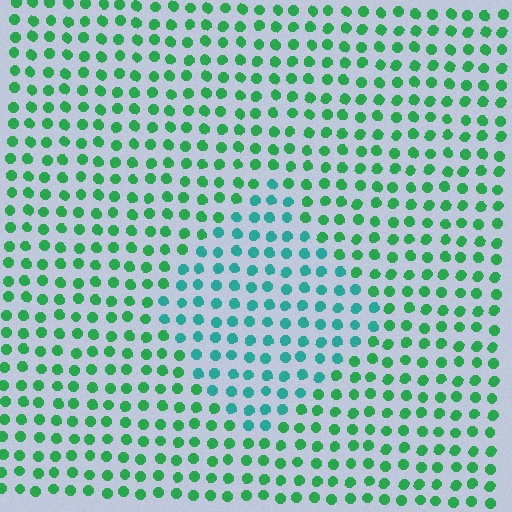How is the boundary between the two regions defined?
The boundary is defined purely by a slight shift in hue (about 36 degrees). Spacing, size, and orientation are identical on both sides.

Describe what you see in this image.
The image is filled with small green elements in a uniform arrangement. A diamond-shaped region is visible where the elements are tinted to a slightly different hue, forming a subtle color boundary.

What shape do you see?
I see a diamond.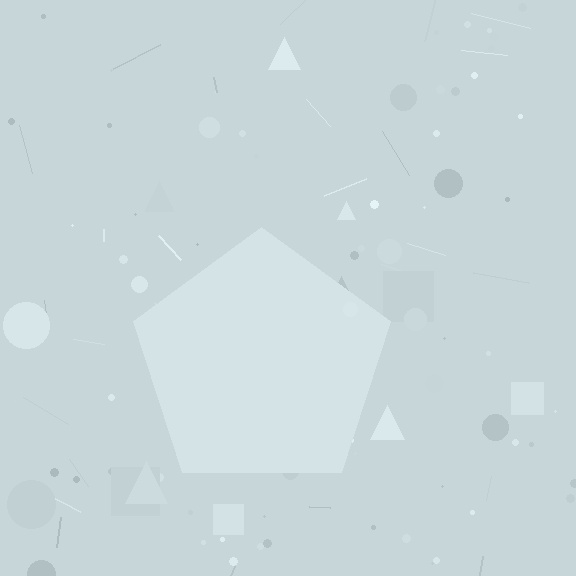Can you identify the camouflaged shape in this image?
The camouflaged shape is a pentagon.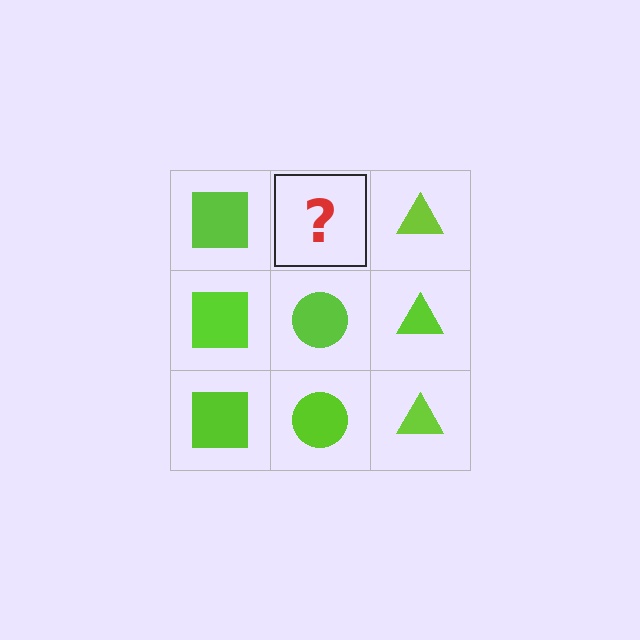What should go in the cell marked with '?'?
The missing cell should contain a lime circle.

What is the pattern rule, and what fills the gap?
The rule is that each column has a consistent shape. The gap should be filled with a lime circle.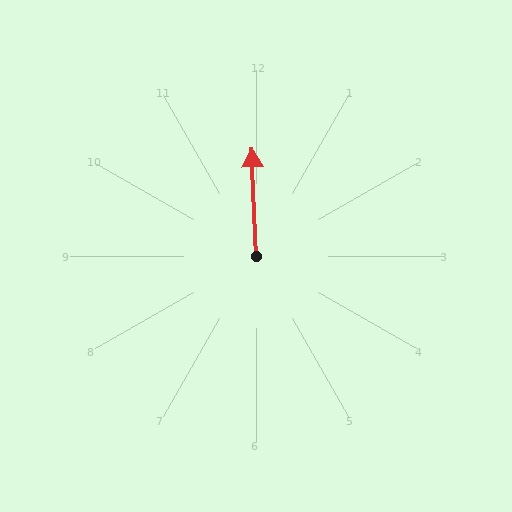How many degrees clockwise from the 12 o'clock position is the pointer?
Approximately 358 degrees.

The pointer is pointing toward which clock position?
Roughly 12 o'clock.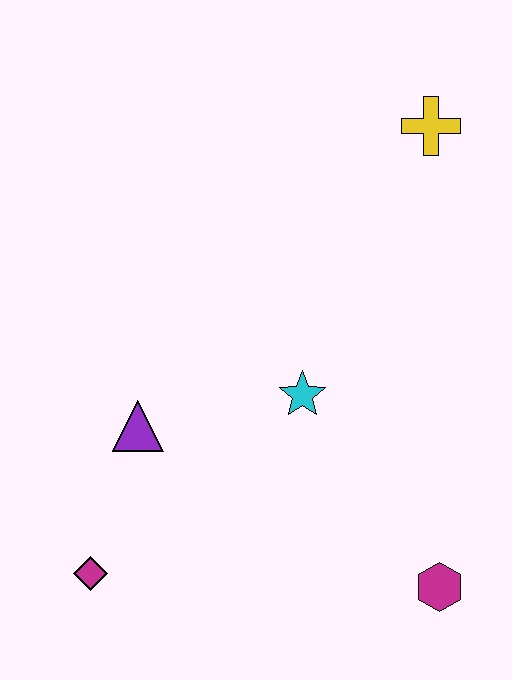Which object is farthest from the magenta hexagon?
The yellow cross is farthest from the magenta hexagon.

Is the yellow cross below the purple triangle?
No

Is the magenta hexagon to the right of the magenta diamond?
Yes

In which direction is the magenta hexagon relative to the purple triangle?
The magenta hexagon is to the right of the purple triangle.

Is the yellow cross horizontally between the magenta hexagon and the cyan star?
Yes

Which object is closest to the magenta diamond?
The purple triangle is closest to the magenta diamond.